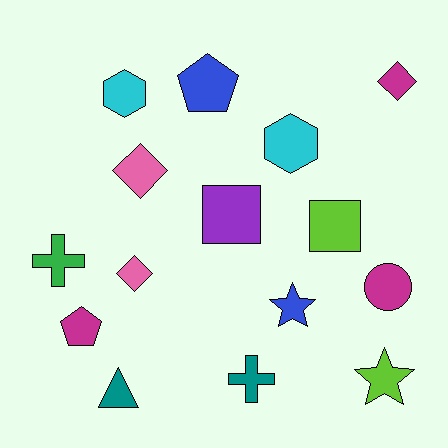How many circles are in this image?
There is 1 circle.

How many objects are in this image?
There are 15 objects.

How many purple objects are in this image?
There is 1 purple object.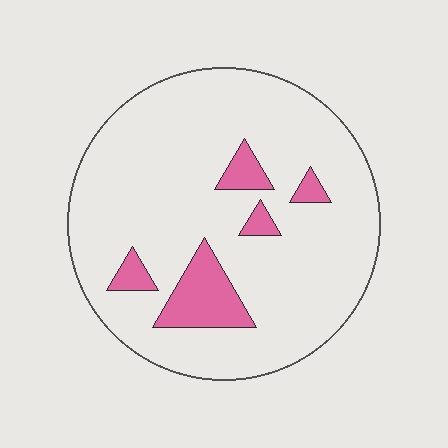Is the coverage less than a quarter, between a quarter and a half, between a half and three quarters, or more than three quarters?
Less than a quarter.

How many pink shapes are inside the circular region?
5.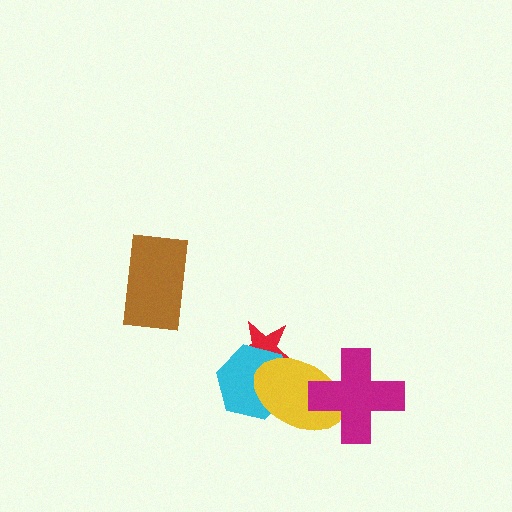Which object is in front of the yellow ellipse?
The magenta cross is in front of the yellow ellipse.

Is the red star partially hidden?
Yes, it is partially covered by another shape.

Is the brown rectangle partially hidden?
No, no other shape covers it.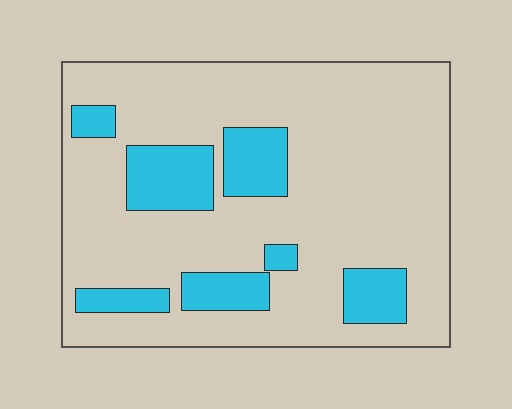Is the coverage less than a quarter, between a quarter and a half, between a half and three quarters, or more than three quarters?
Less than a quarter.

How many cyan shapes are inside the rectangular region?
7.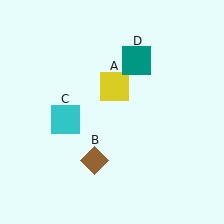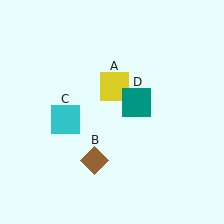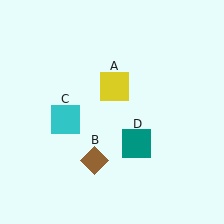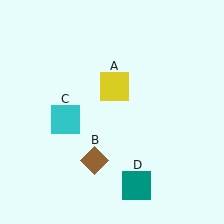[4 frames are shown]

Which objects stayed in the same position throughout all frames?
Yellow square (object A) and brown diamond (object B) and cyan square (object C) remained stationary.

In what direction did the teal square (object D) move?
The teal square (object D) moved down.